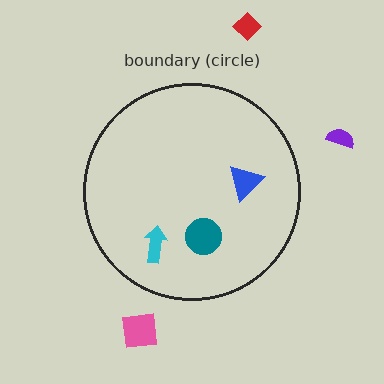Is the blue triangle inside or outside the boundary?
Inside.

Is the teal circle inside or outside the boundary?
Inside.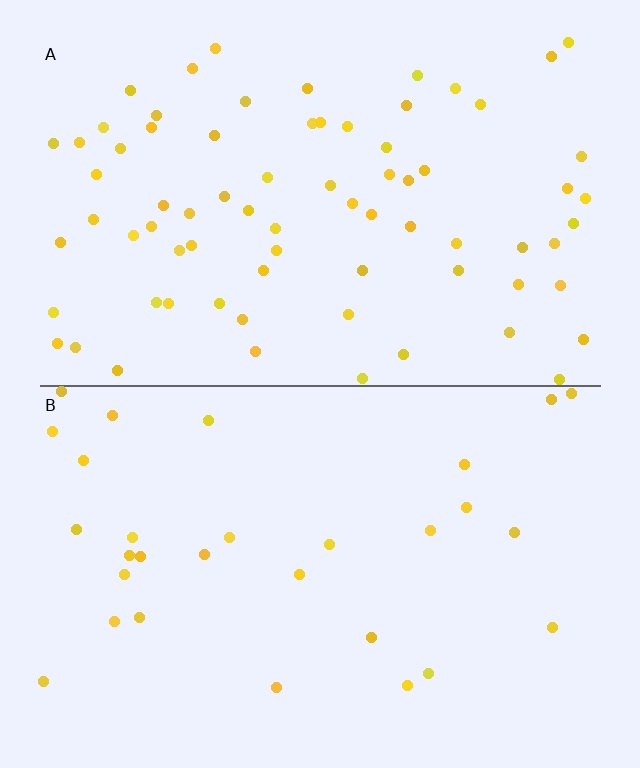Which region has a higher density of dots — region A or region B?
A (the top).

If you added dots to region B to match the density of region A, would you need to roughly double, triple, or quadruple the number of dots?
Approximately double.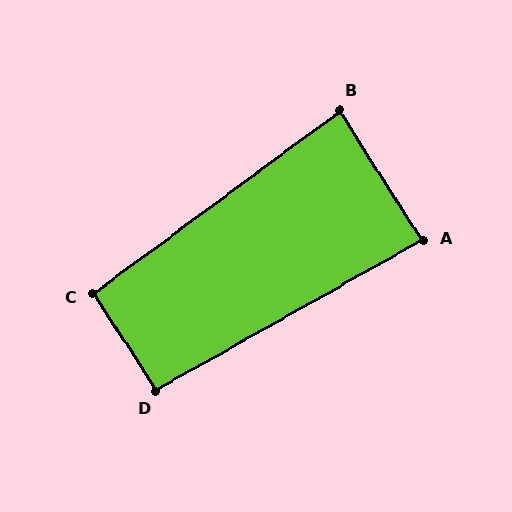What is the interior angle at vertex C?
Approximately 93 degrees (approximately right).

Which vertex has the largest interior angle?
D, at approximately 94 degrees.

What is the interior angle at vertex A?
Approximately 87 degrees (approximately right).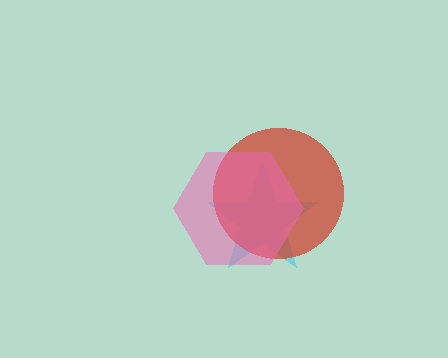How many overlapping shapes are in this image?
There are 3 overlapping shapes in the image.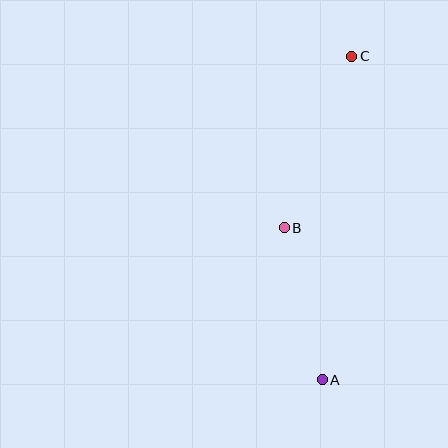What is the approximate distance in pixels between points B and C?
The distance between B and C is approximately 184 pixels.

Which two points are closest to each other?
Points A and B are closest to each other.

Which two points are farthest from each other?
Points A and C are farthest from each other.